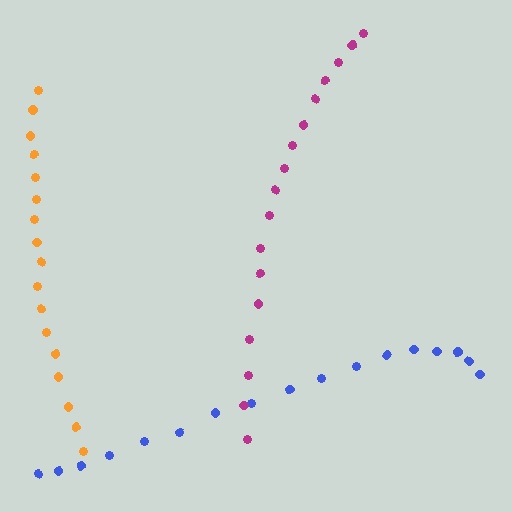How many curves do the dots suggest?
There are 3 distinct paths.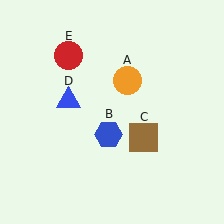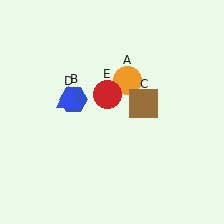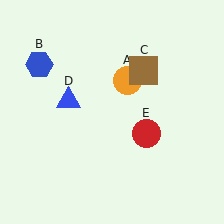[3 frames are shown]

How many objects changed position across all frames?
3 objects changed position: blue hexagon (object B), brown square (object C), red circle (object E).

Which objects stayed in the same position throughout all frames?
Orange circle (object A) and blue triangle (object D) remained stationary.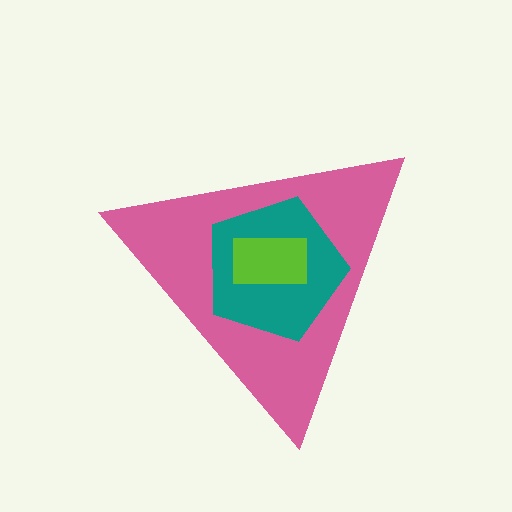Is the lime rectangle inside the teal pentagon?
Yes.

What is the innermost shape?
The lime rectangle.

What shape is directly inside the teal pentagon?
The lime rectangle.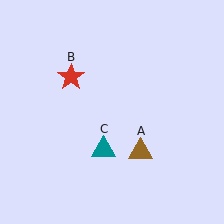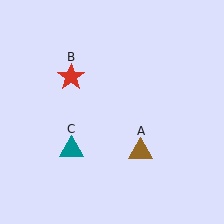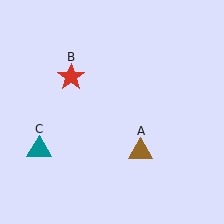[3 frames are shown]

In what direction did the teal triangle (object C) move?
The teal triangle (object C) moved left.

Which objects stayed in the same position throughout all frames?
Brown triangle (object A) and red star (object B) remained stationary.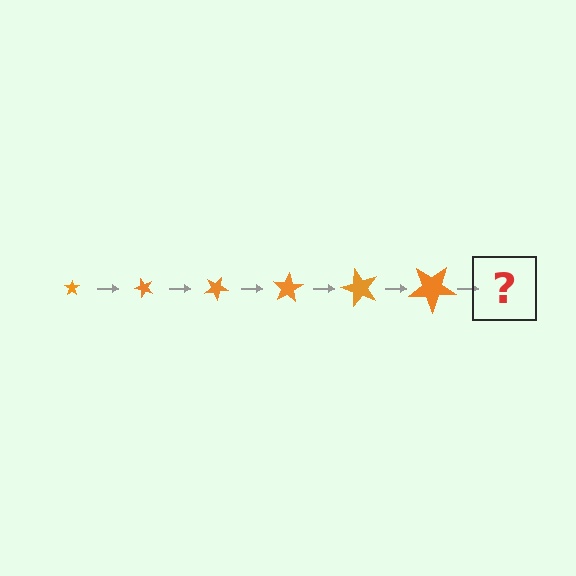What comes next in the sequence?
The next element should be a star, larger than the previous one and rotated 300 degrees from the start.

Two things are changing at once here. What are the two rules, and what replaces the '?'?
The two rules are that the star grows larger each step and it rotates 50 degrees each step. The '?' should be a star, larger than the previous one and rotated 300 degrees from the start.